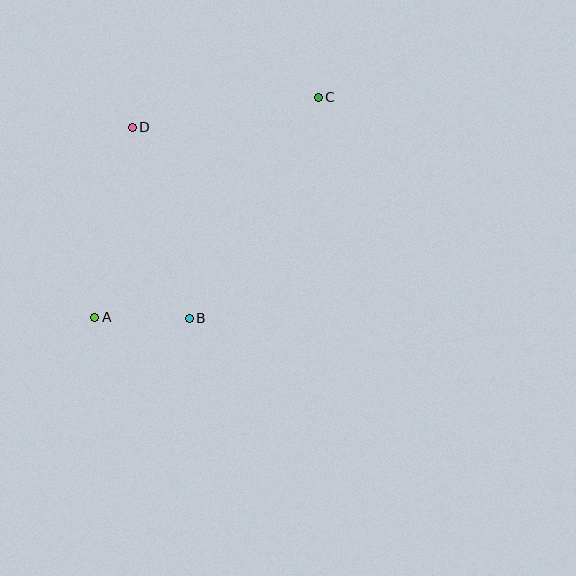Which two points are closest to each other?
Points A and B are closest to each other.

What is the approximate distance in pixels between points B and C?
The distance between B and C is approximately 256 pixels.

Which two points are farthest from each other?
Points A and C are farthest from each other.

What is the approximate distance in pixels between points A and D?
The distance between A and D is approximately 194 pixels.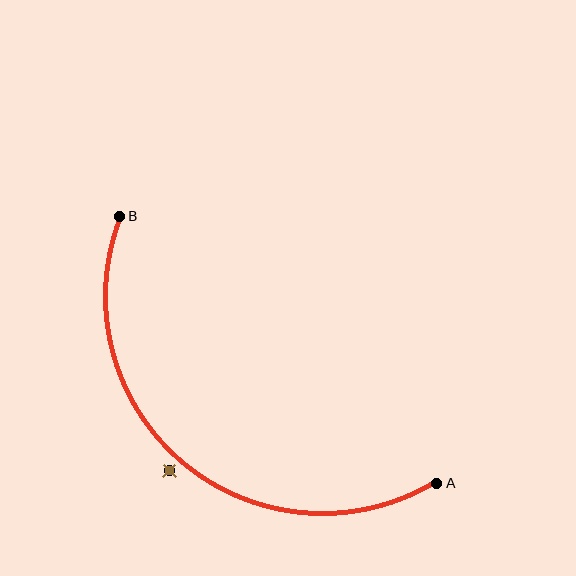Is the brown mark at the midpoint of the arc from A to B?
No — the brown mark does not lie on the arc at all. It sits slightly outside the curve.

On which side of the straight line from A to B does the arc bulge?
The arc bulges below and to the left of the straight line connecting A and B.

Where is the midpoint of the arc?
The arc midpoint is the point on the curve farthest from the straight line joining A and B. It sits below and to the left of that line.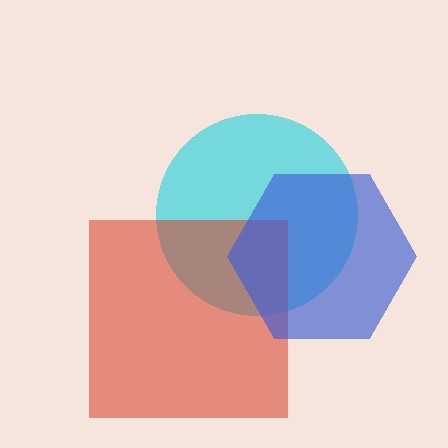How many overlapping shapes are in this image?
There are 3 overlapping shapes in the image.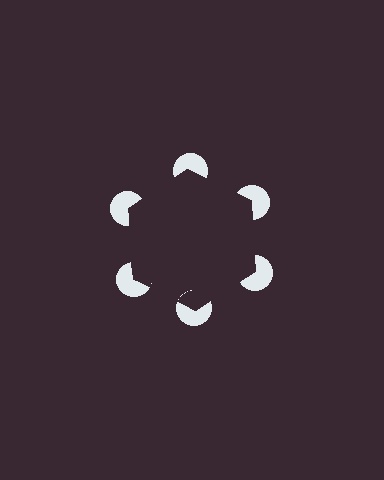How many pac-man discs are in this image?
There are 6 — one at each vertex of the illusory hexagon.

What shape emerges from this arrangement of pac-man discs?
An illusory hexagon — its edges are inferred from the aligned wedge cuts in the pac-man discs, not physically drawn.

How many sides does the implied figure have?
6 sides.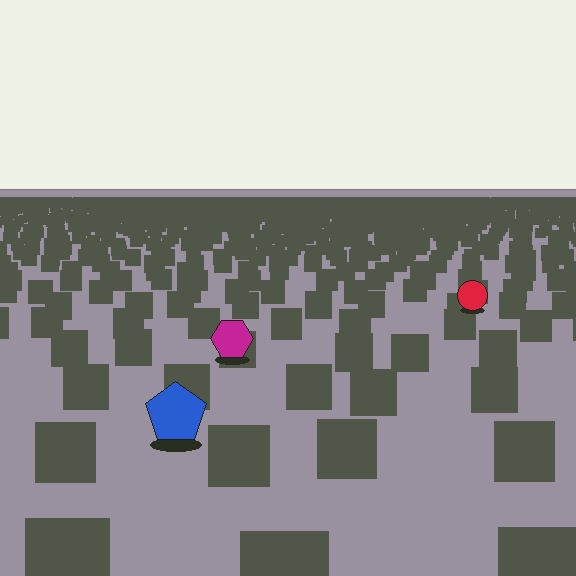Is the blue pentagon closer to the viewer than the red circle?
Yes. The blue pentagon is closer — you can tell from the texture gradient: the ground texture is coarser near it.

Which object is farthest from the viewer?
The red circle is farthest from the viewer. It appears smaller and the ground texture around it is denser.